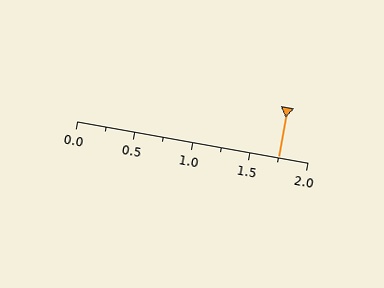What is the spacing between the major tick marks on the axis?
The major ticks are spaced 0.5 apart.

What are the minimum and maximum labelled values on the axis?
The axis runs from 0.0 to 2.0.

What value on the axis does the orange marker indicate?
The marker indicates approximately 1.75.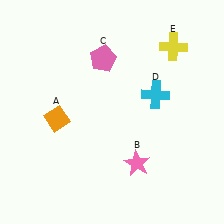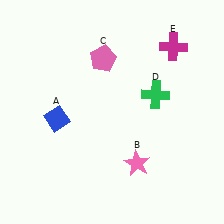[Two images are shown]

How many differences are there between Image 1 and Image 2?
There are 3 differences between the two images.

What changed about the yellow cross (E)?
In Image 1, E is yellow. In Image 2, it changed to magenta.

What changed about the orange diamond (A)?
In Image 1, A is orange. In Image 2, it changed to blue.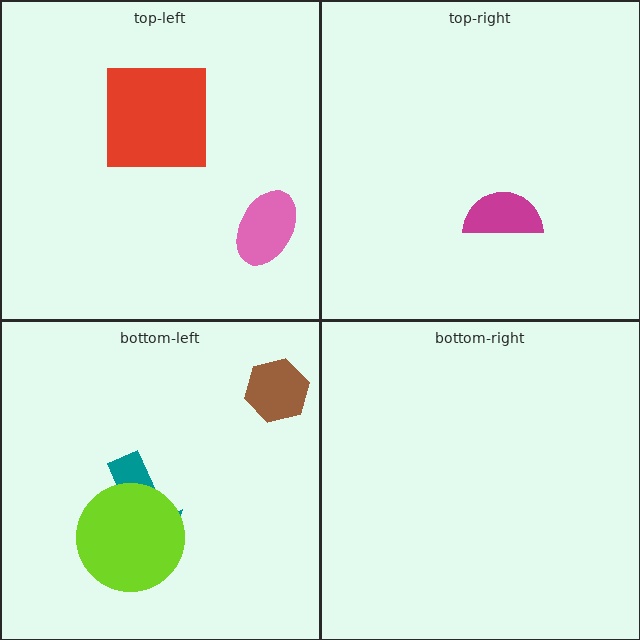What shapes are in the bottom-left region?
The teal arrow, the brown hexagon, the lime circle.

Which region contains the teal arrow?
The bottom-left region.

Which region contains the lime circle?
The bottom-left region.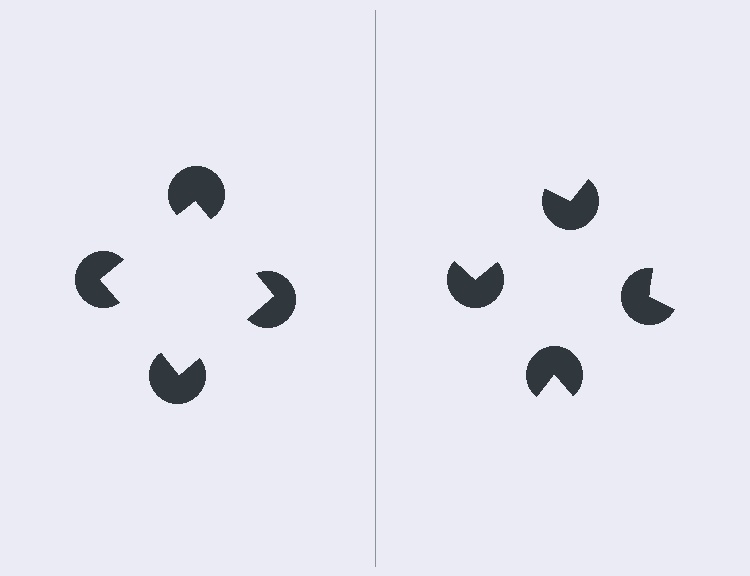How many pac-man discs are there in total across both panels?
8 — 4 on each side.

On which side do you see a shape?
An illusory square appears on the left side. On the right side the wedge cuts are rotated, so no coherent shape forms.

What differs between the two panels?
The pac-man discs are positioned identically on both sides; only the wedge orientations differ. On the left they align to a square; on the right they are misaligned.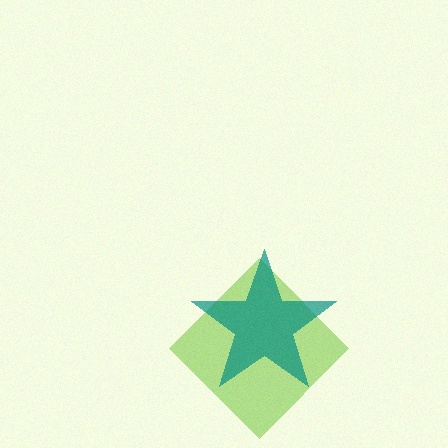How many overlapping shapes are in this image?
There are 2 overlapping shapes in the image.